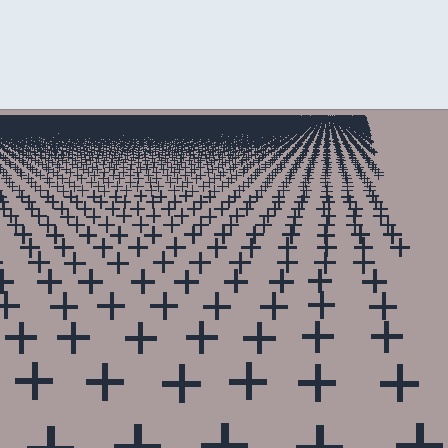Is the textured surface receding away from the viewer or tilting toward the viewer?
The surface is receding away from the viewer. Texture elements get smaller and denser toward the top.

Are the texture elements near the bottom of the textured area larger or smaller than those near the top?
Larger. Near the bottom, elements are closer to the viewer and appear at a bigger on-screen size.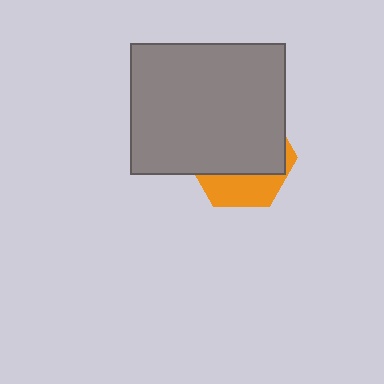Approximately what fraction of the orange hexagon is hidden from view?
Roughly 69% of the orange hexagon is hidden behind the gray rectangle.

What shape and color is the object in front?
The object in front is a gray rectangle.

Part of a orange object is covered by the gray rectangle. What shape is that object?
It is a hexagon.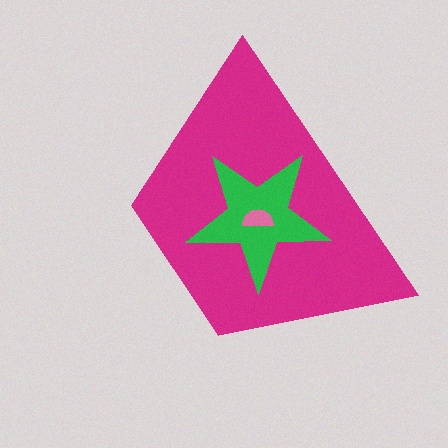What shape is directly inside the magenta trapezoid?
The green star.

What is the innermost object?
The pink semicircle.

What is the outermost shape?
The magenta trapezoid.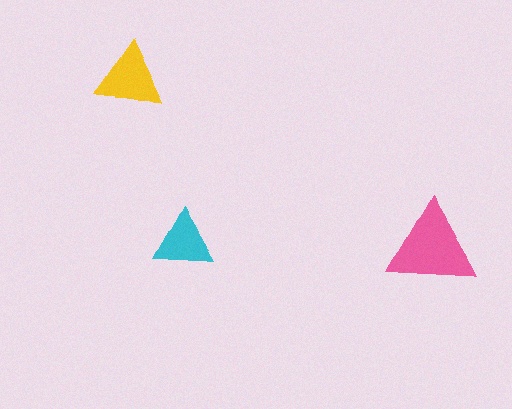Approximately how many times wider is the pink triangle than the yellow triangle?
About 1.5 times wider.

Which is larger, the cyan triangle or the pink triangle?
The pink one.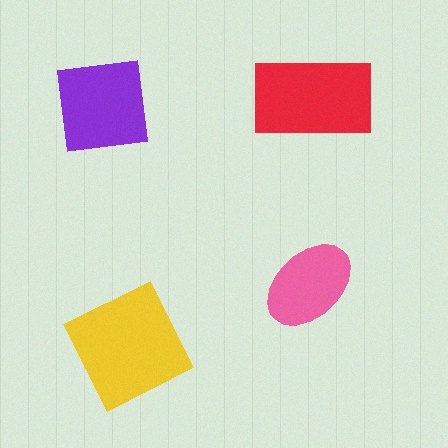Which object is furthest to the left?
The purple square is leftmost.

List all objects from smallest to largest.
The pink ellipse, the purple square, the red rectangle, the yellow square.